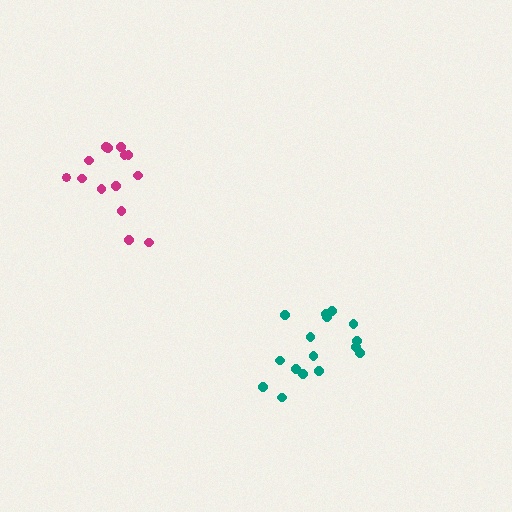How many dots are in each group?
Group 1: 16 dots, Group 2: 14 dots (30 total).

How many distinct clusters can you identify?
There are 2 distinct clusters.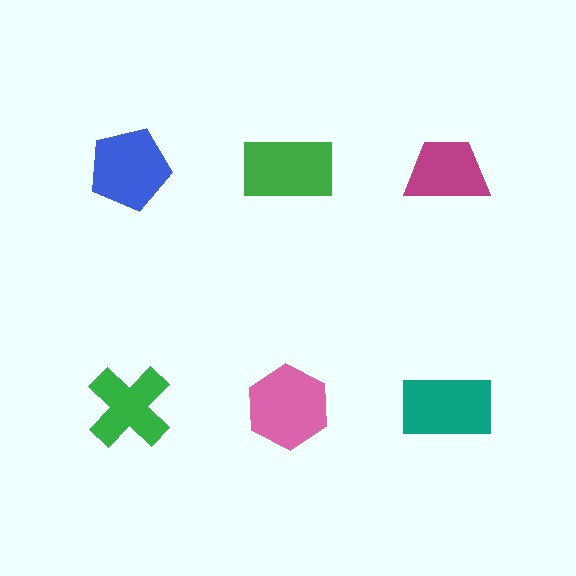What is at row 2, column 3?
A teal rectangle.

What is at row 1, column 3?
A magenta trapezoid.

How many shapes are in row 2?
3 shapes.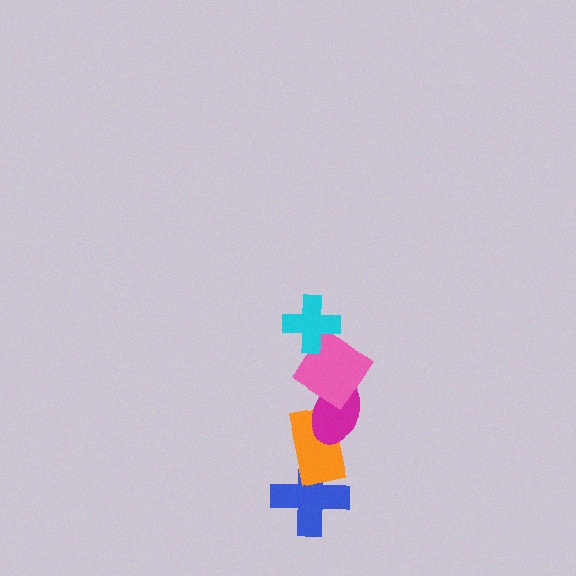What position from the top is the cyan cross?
The cyan cross is 1st from the top.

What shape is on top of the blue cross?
The orange rectangle is on top of the blue cross.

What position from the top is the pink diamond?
The pink diamond is 2nd from the top.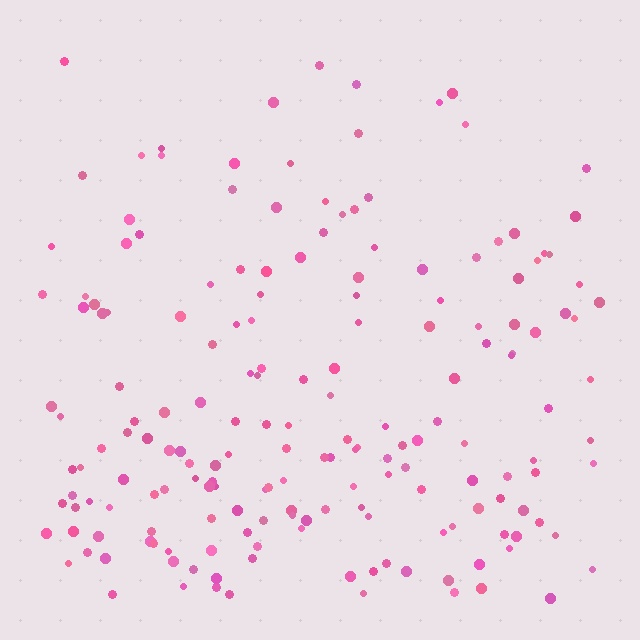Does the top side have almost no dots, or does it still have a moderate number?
Still a moderate number, just noticeably fewer than the bottom.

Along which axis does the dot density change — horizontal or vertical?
Vertical.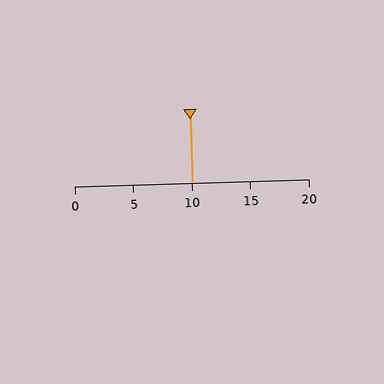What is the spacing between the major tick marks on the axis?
The major ticks are spaced 5 apart.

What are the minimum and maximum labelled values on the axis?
The axis runs from 0 to 20.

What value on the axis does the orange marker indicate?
The marker indicates approximately 10.